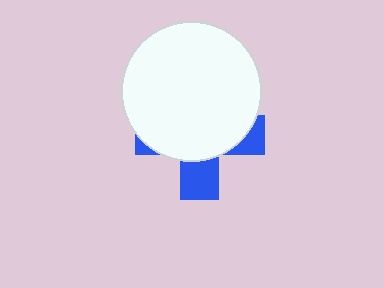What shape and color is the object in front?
The object in front is a white circle.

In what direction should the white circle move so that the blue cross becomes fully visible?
The white circle should move up. That is the shortest direction to clear the overlap and leave the blue cross fully visible.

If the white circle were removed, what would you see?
You would see the complete blue cross.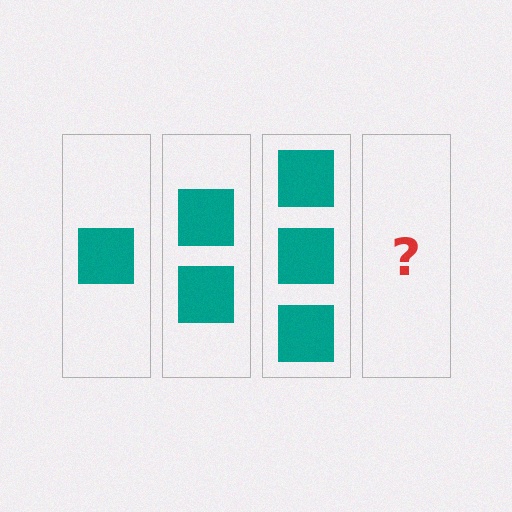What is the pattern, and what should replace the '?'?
The pattern is that each step adds one more square. The '?' should be 4 squares.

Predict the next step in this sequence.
The next step is 4 squares.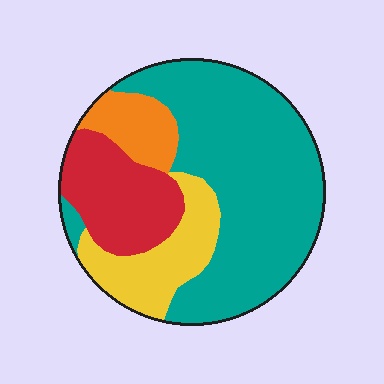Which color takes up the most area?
Teal, at roughly 55%.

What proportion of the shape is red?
Red covers 19% of the shape.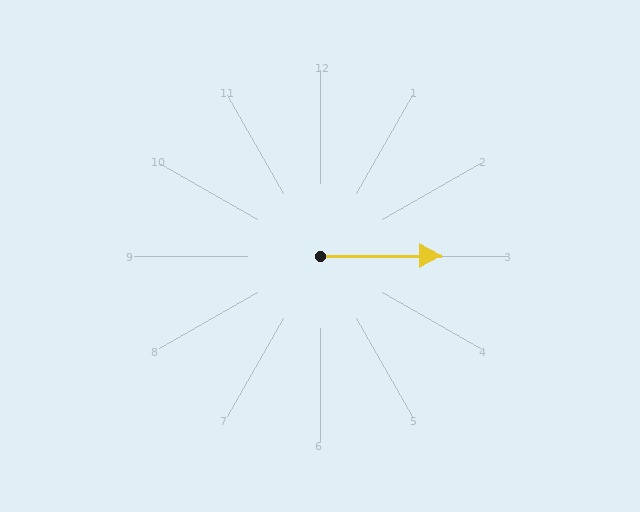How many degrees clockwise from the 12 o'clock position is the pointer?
Approximately 90 degrees.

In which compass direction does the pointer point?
East.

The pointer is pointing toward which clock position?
Roughly 3 o'clock.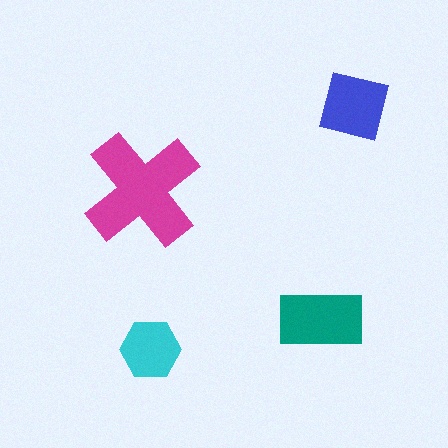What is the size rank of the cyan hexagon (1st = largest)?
4th.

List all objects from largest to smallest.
The magenta cross, the teal rectangle, the blue square, the cyan hexagon.